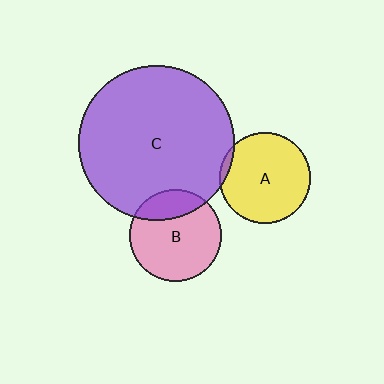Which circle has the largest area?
Circle C (purple).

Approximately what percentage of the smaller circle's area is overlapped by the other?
Approximately 25%.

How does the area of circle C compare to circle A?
Approximately 2.9 times.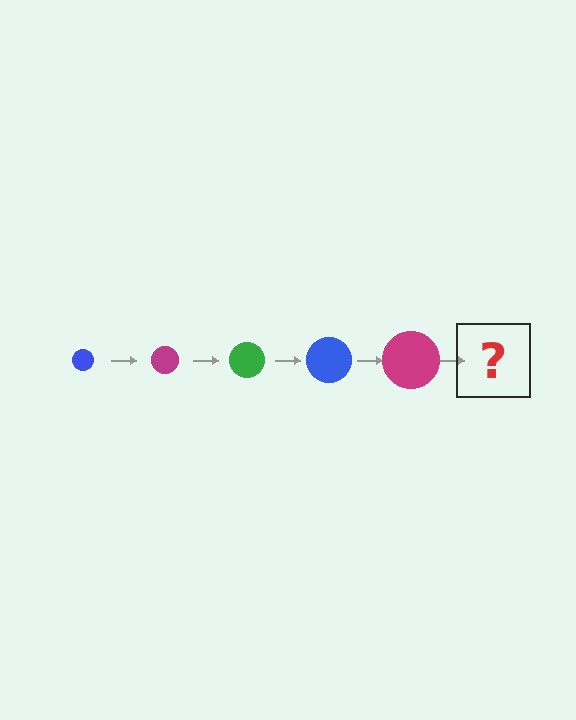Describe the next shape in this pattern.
It should be a green circle, larger than the previous one.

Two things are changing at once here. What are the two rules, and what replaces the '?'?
The two rules are that the circle grows larger each step and the color cycles through blue, magenta, and green. The '?' should be a green circle, larger than the previous one.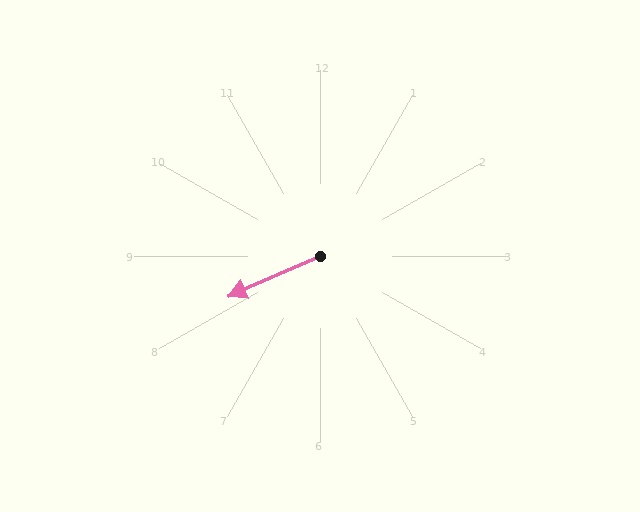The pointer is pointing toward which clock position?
Roughly 8 o'clock.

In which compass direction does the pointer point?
Southwest.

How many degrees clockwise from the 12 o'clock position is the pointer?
Approximately 246 degrees.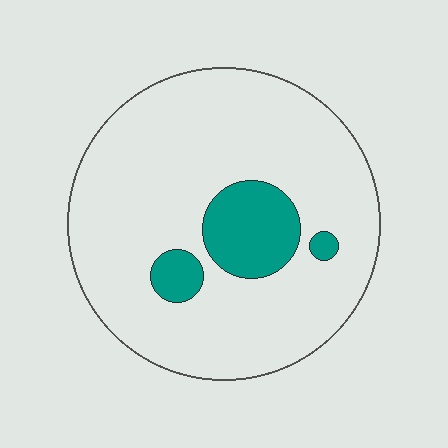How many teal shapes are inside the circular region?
3.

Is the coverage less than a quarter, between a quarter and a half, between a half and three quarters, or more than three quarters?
Less than a quarter.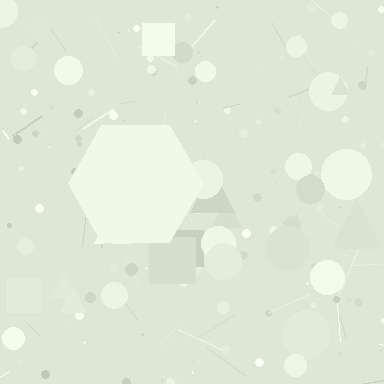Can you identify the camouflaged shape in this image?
The camouflaged shape is a hexagon.